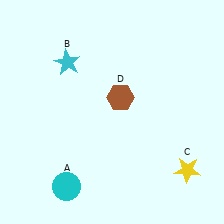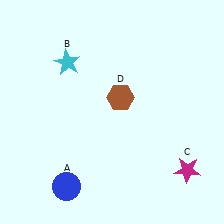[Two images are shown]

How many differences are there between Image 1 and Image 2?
There are 2 differences between the two images.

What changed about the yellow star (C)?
In Image 1, C is yellow. In Image 2, it changed to magenta.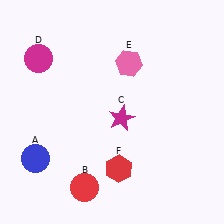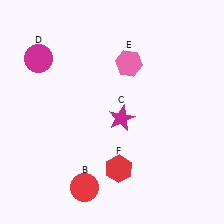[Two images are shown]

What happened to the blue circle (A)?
The blue circle (A) was removed in Image 2. It was in the bottom-left area of Image 1.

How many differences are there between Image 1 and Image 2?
There is 1 difference between the two images.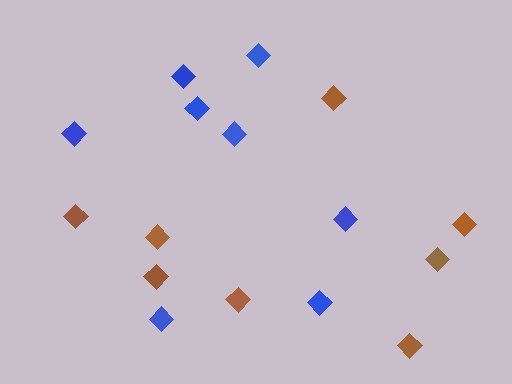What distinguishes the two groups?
There are 2 groups: one group of brown diamonds (8) and one group of blue diamonds (8).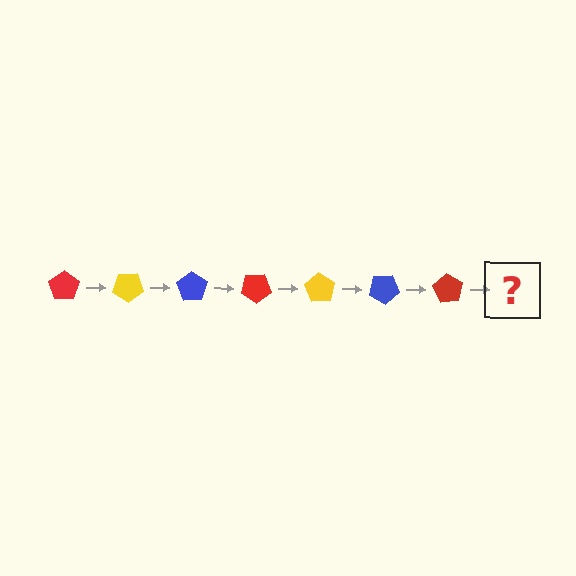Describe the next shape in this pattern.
It should be a yellow pentagon, rotated 245 degrees from the start.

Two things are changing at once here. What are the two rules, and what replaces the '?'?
The two rules are that it rotates 35 degrees each step and the color cycles through red, yellow, and blue. The '?' should be a yellow pentagon, rotated 245 degrees from the start.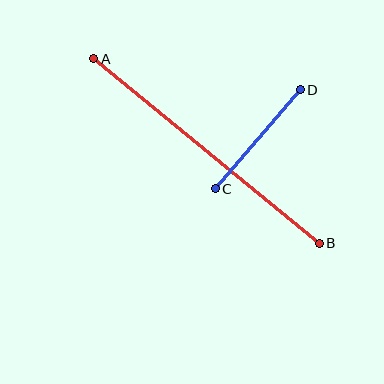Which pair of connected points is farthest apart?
Points A and B are farthest apart.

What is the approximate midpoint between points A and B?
The midpoint is at approximately (206, 151) pixels.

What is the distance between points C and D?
The distance is approximately 130 pixels.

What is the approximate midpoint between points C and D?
The midpoint is at approximately (258, 139) pixels.